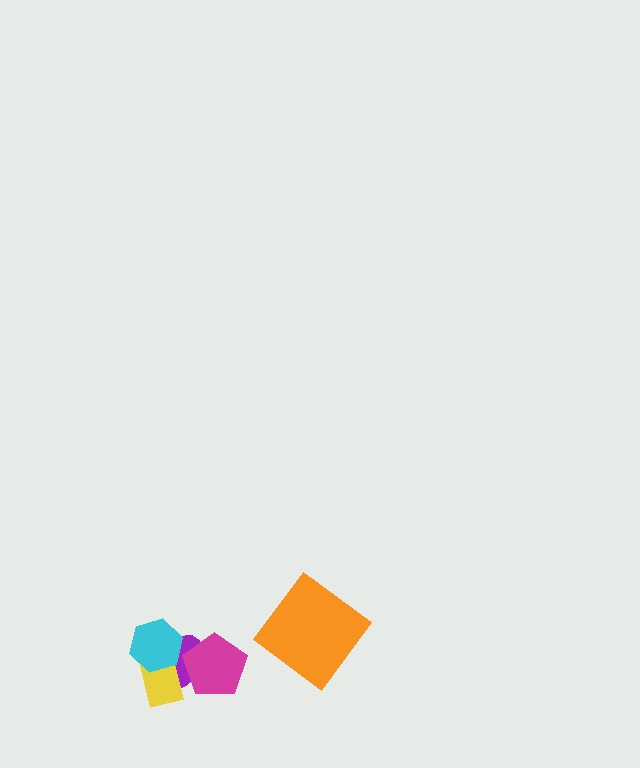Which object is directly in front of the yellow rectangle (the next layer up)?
The magenta pentagon is directly in front of the yellow rectangle.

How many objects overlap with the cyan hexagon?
2 objects overlap with the cyan hexagon.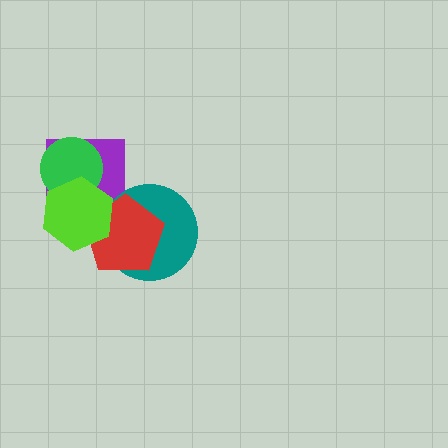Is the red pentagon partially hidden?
Yes, it is partially covered by another shape.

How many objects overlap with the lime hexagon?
4 objects overlap with the lime hexagon.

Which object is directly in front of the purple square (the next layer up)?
The green circle is directly in front of the purple square.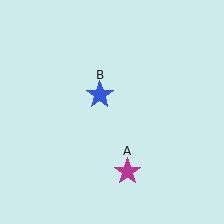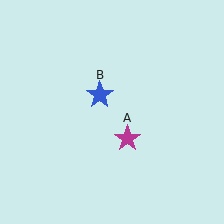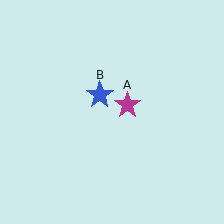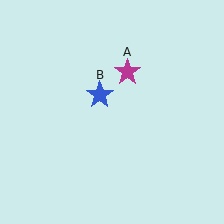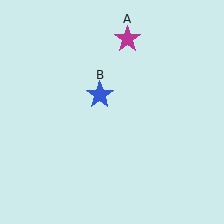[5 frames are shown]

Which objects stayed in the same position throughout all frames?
Blue star (object B) remained stationary.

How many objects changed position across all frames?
1 object changed position: magenta star (object A).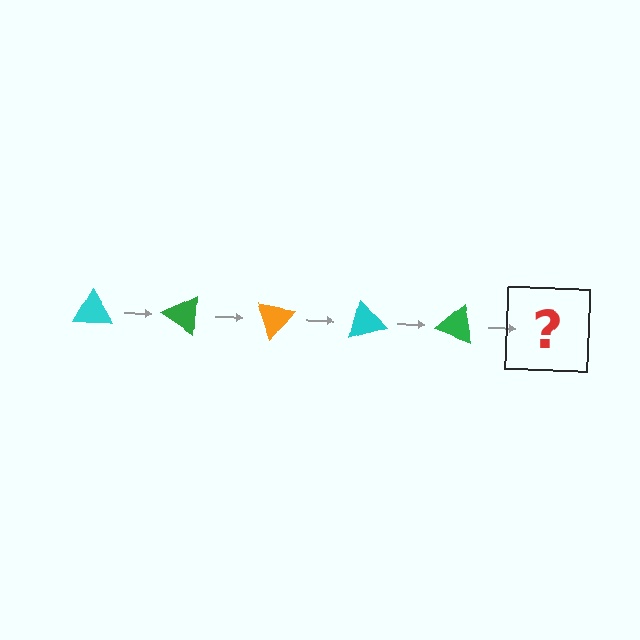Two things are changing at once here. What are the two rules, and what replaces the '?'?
The two rules are that it rotates 35 degrees each step and the color cycles through cyan, green, and orange. The '?' should be an orange triangle, rotated 175 degrees from the start.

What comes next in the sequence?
The next element should be an orange triangle, rotated 175 degrees from the start.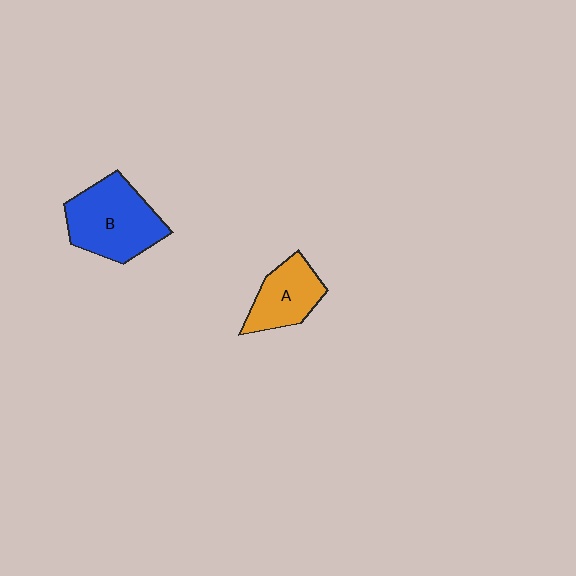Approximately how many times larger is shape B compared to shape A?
Approximately 1.5 times.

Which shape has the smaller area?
Shape A (orange).